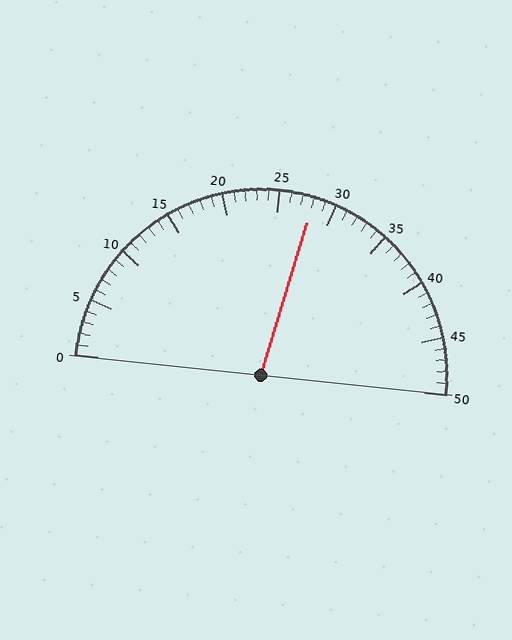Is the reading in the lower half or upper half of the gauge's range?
The reading is in the upper half of the range (0 to 50).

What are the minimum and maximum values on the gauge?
The gauge ranges from 0 to 50.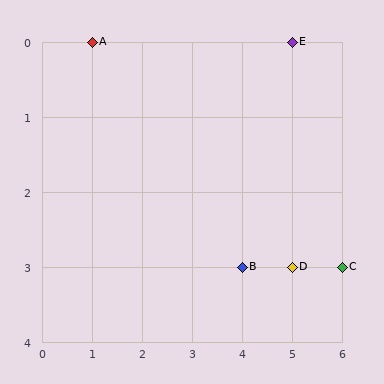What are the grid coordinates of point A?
Point A is at grid coordinates (1, 0).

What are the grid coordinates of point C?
Point C is at grid coordinates (6, 3).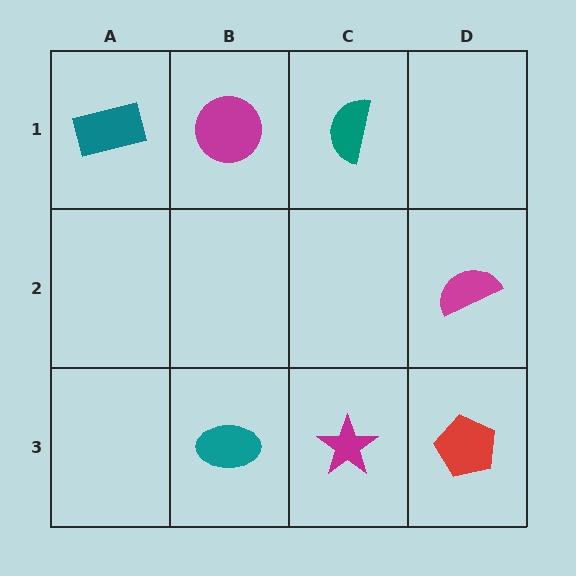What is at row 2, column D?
A magenta semicircle.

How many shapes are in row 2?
1 shape.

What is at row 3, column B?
A teal ellipse.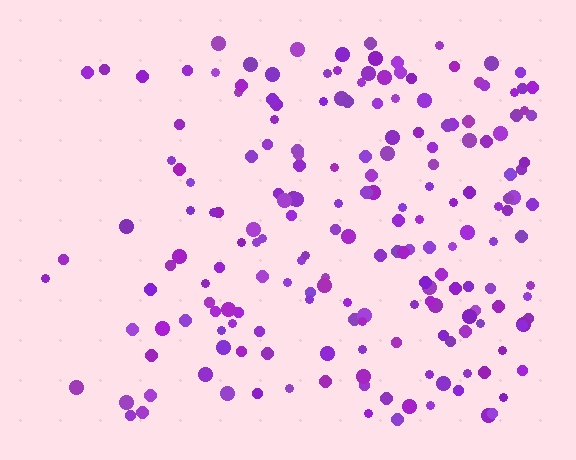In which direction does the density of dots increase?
From left to right, with the right side densest.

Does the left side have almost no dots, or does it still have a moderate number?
Still a moderate number, just noticeably fewer than the right.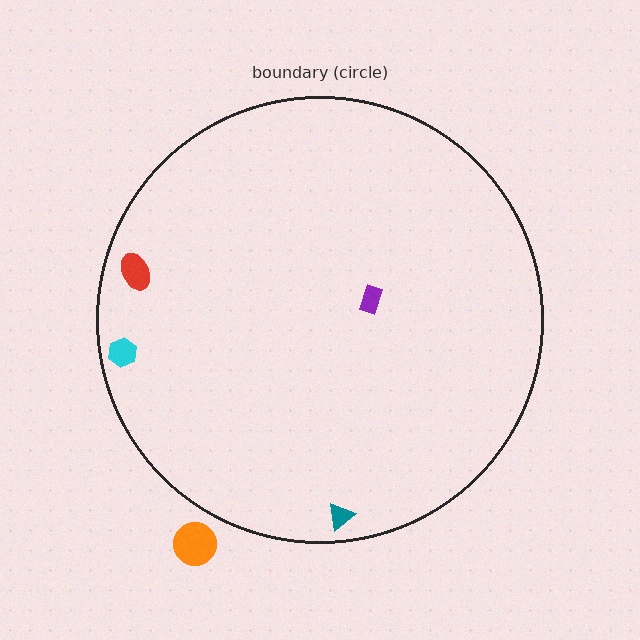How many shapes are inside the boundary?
4 inside, 1 outside.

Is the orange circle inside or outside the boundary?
Outside.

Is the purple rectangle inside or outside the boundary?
Inside.